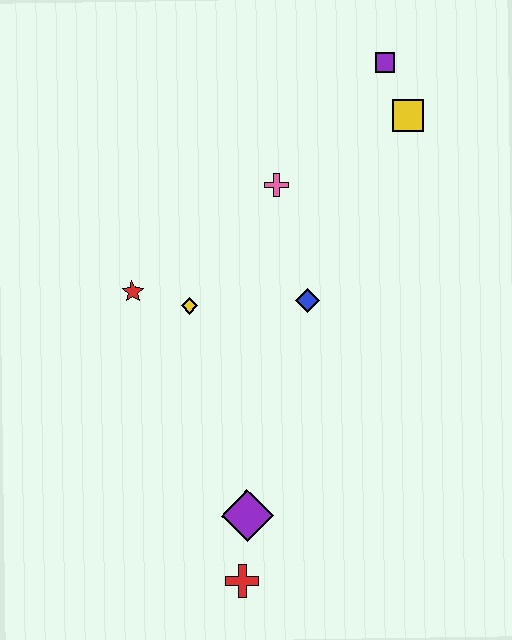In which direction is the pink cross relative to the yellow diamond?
The pink cross is above the yellow diamond.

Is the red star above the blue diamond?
Yes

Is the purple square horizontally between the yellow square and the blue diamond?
Yes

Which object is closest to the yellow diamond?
The red star is closest to the yellow diamond.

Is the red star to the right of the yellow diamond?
No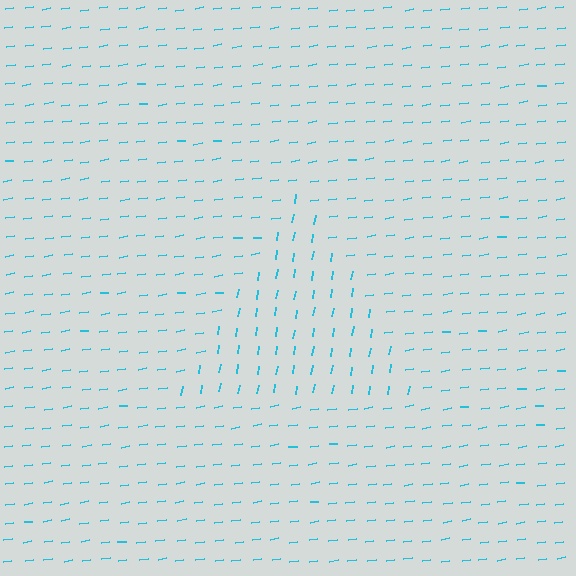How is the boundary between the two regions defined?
The boundary is defined purely by a change in line orientation (approximately 72 degrees difference). All lines are the same color and thickness.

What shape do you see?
I see a triangle.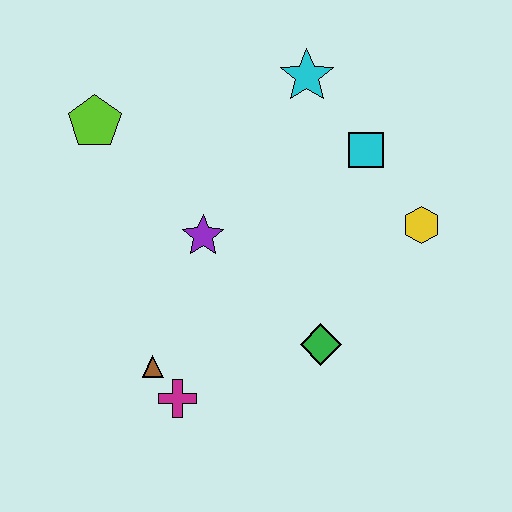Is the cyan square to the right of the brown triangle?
Yes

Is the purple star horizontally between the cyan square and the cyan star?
No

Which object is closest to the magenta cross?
The brown triangle is closest to the magenta cross.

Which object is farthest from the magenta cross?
The cyan star is farthest from the magenta cross.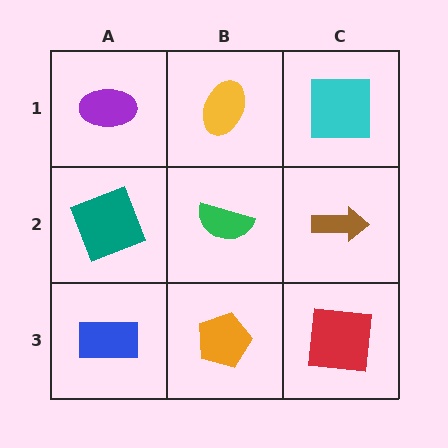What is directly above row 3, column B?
A green semicircle.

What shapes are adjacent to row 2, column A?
A purple ellipse (row 1, column A), a blue rectangle (row 3, column A), a green semicircle (row 2, column B).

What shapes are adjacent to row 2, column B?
A yellow ellipse (row 1, column B), an orange pentagon (row 3, column B), a teal square (row 2, column A), a brown arrow (row 2, column C).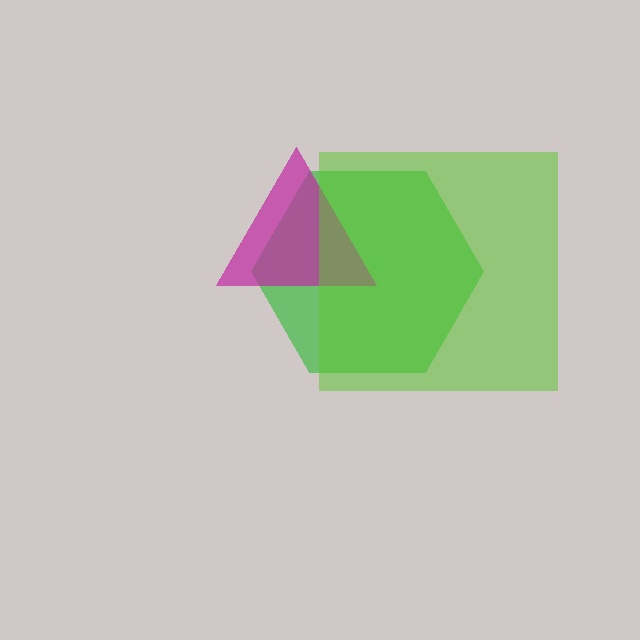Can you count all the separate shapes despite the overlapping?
Yes, there are 3 separate shapes.